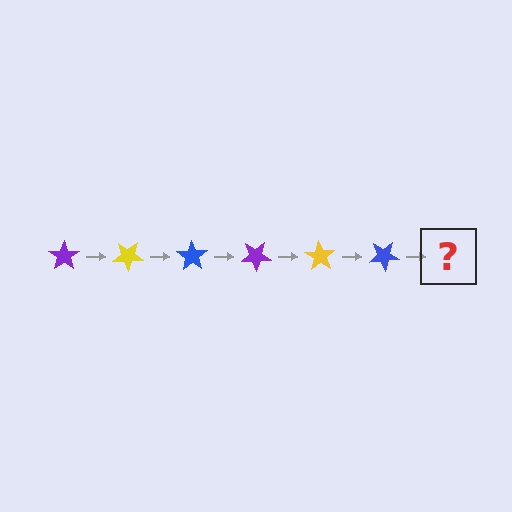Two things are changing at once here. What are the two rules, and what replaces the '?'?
The two rules are that it rotates 35 degrees each step and the color cycles through purple, yellow, and blue. The '?' should be a purple star, rotated 210 degrees from the start.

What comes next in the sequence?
The next element should be a purple star, rotated 210 degrees from the start.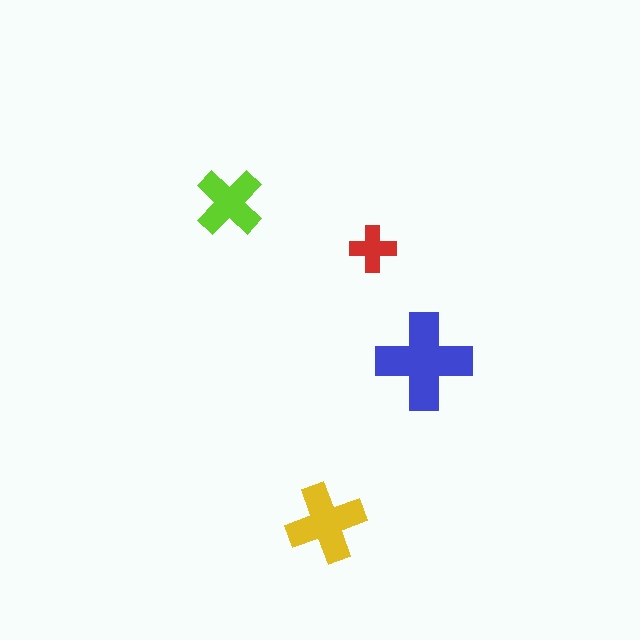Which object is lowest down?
The yellow cross is bottommost.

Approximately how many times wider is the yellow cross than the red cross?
About 1.5 times wider.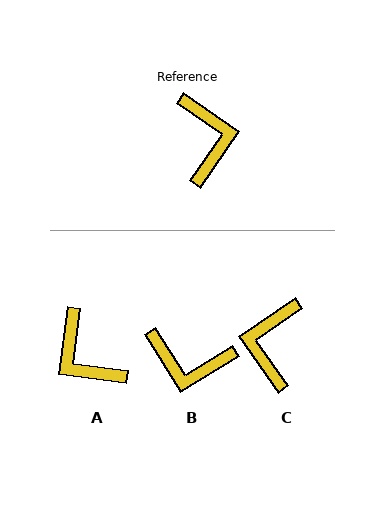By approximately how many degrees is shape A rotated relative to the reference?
Approximately 153 degrees clockwise.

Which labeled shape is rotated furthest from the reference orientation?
C, about 160 degrees away.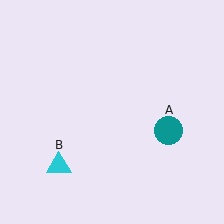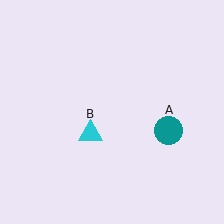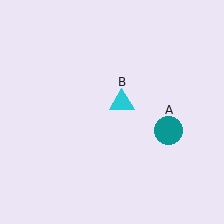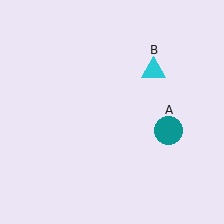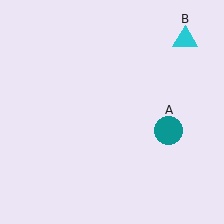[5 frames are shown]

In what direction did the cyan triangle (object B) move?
The cyan triangle (object B) moved up and to the right.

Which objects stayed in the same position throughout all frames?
Teal circle (object A) remained stationary.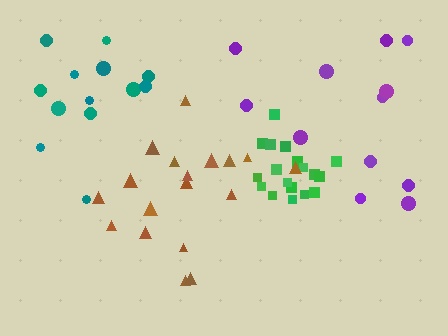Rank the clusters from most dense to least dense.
green, brown, teal, purple.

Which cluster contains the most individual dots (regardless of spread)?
Green (18).